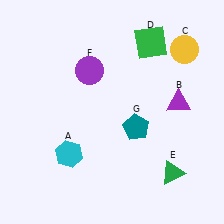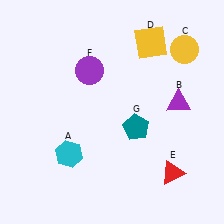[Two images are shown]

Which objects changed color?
D changed from green to yellow. E changed from green to red.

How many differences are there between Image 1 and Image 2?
There are 2 differences between the two images.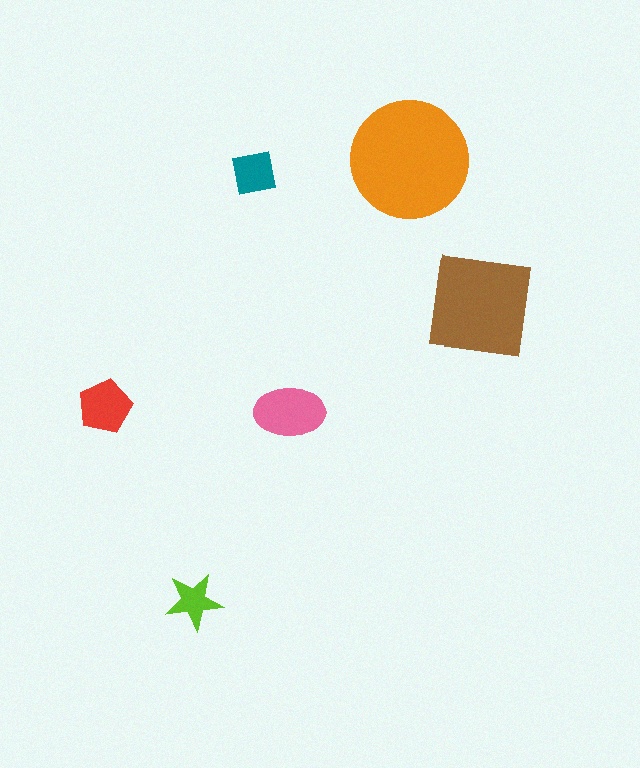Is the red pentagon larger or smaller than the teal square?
Larger.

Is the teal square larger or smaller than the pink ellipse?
Smaller.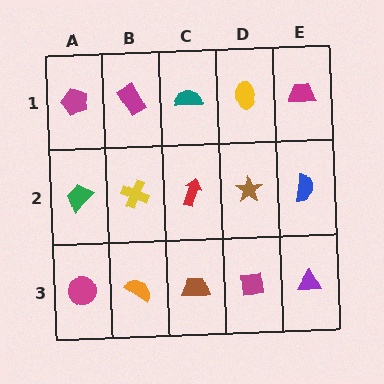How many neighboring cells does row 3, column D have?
3.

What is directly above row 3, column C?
A red arrow.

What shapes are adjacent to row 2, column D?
A yellow ellipse (row 1, column D), a magenta square (row 3, column D), a red arrow (row 2, column C), a blue semicircle (row 2, column E).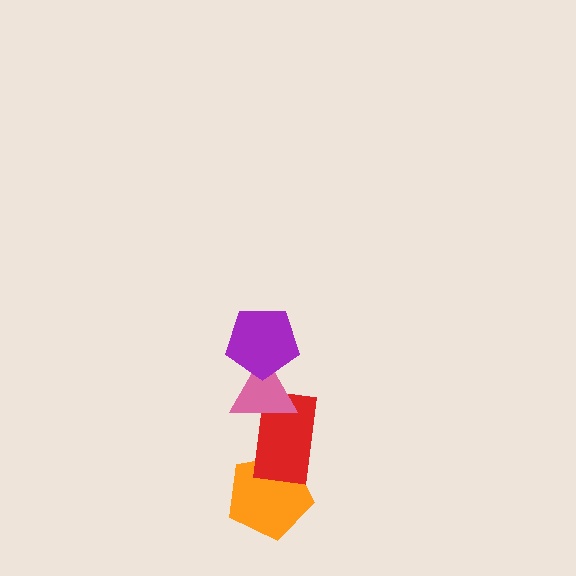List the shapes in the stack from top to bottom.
From top to bottom: the purple pentagon, the pink triangle, the red rectangle, the orange pentagon.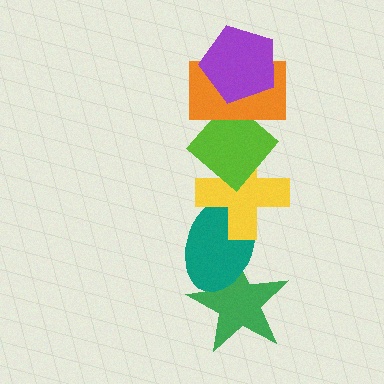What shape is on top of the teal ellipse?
The yellow cross is on top of the teal ellipse.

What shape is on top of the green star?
The teal ellipse is on top of the green star.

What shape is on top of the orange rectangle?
The purple pentagon is on top of the orange rectangle.